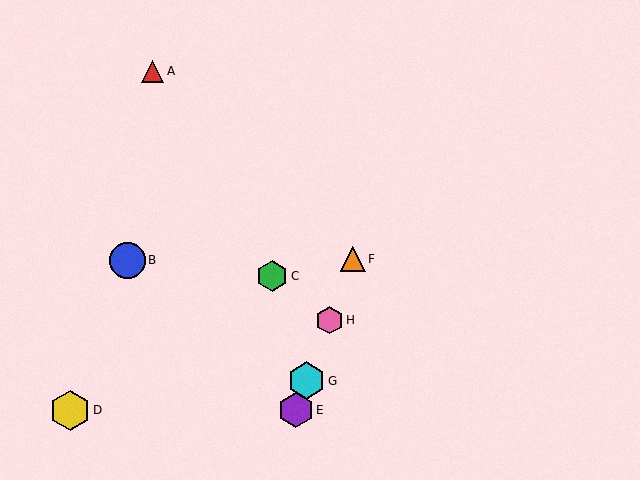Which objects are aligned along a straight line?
Objects E, F, G, H are aligned along a straight line.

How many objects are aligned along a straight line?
4 objects (E, F, G, H) are aligned along a straight line.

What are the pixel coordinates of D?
Object D is at (70, 410).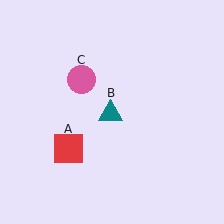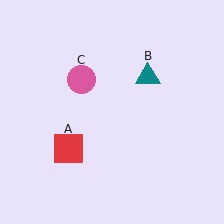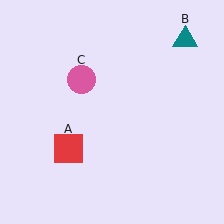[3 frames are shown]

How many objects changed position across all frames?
1 object changed position: teal triangle (object B).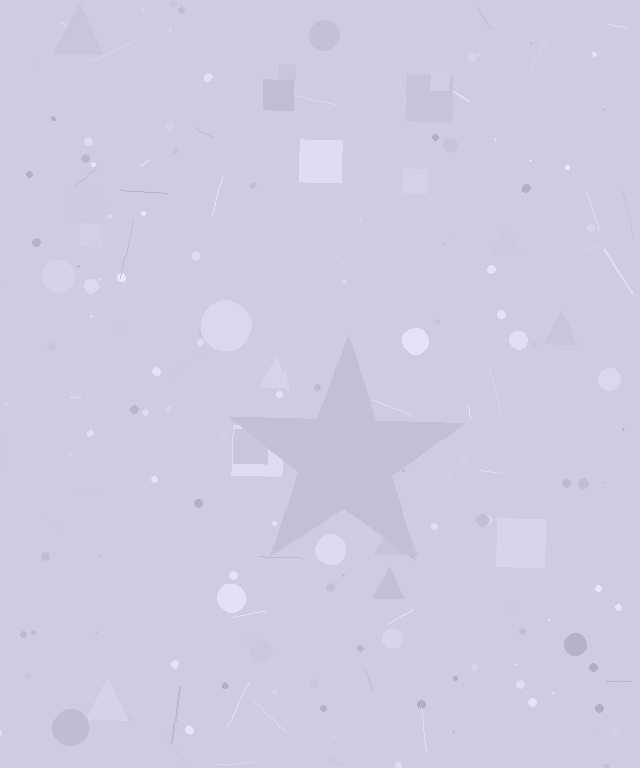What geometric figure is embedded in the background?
A star is embedded in the background.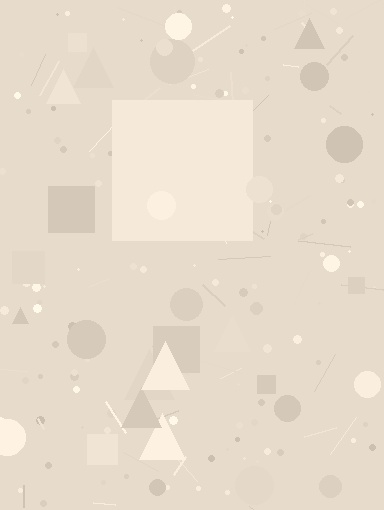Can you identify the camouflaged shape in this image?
The camouflaged shape is a square.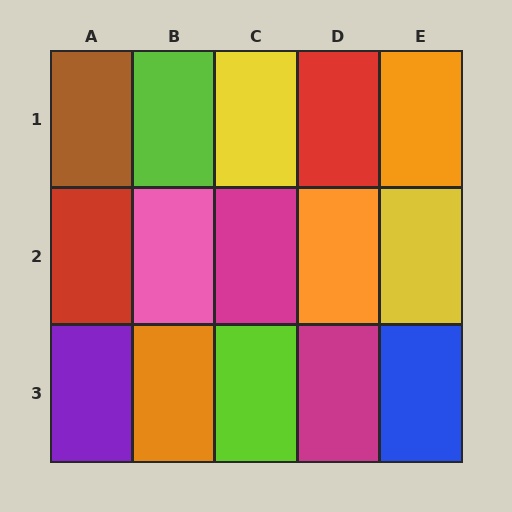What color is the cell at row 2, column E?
Yellow.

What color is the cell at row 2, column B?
Pink.